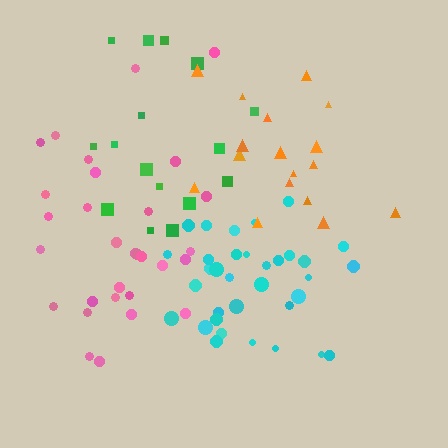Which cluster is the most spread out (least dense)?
Green.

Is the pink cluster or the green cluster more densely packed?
Pink.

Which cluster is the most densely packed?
Cyan.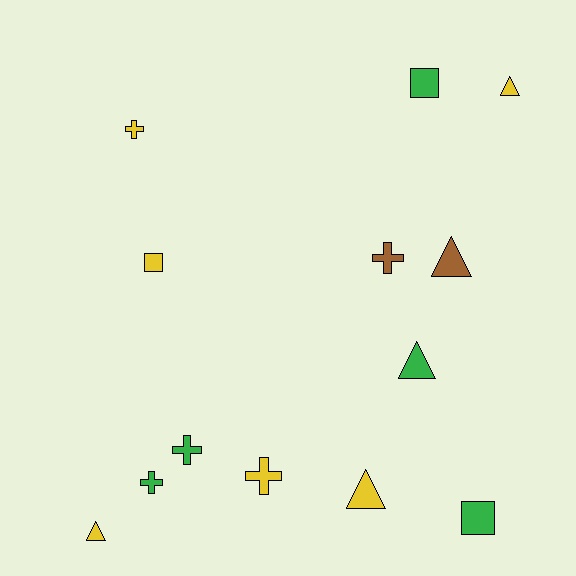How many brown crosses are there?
There is 1 brown cross.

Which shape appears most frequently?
Triangle, with 5 objects.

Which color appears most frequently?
Yellow, with 6 objects.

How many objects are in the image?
There are 13 objects.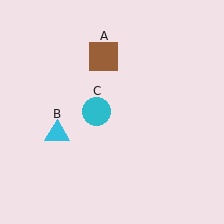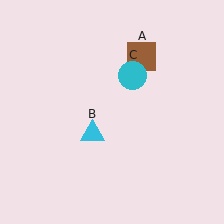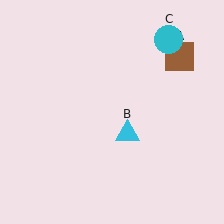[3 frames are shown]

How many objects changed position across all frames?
3 objects changed position: brown square (object A), cyan triangle (object B), cyan circle (object C).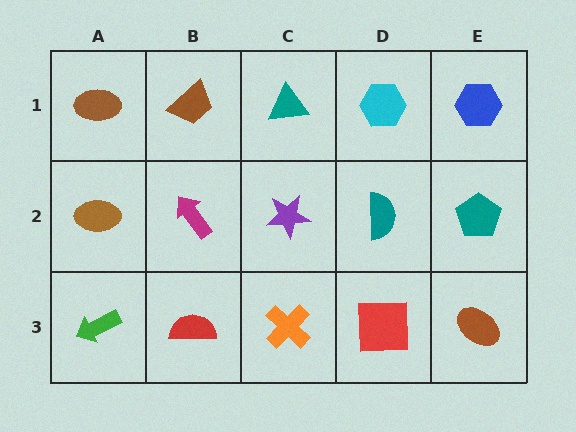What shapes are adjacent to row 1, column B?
A magenta arrow (row 2, column B), a brown ellipse (row 1, column A), a teal triangle (row 1, column C).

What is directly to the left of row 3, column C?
A red semicircle.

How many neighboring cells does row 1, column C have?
3.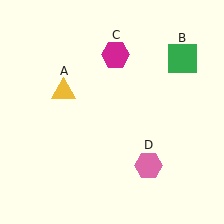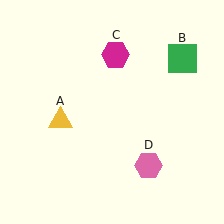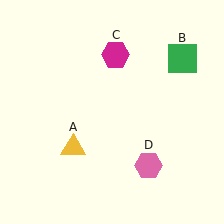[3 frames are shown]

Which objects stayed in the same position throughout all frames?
Green square (object B) and magenta hexagon (object C) and pink hexagon (object D) remained stationary.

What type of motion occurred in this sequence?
The yellow triangle (object A) rotated counterclockwise around the center of the scene.